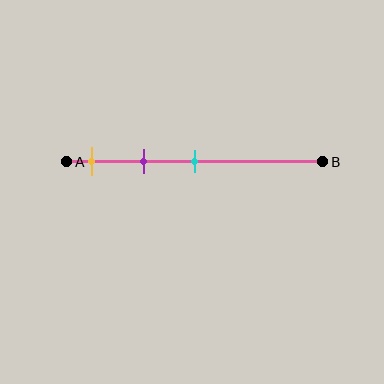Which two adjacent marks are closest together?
The yellow and purple marks are the closest adjacent pair.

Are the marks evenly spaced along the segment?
Yes, the marks are approximately evenly spaced.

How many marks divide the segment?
There are 3 marks dividing the segment.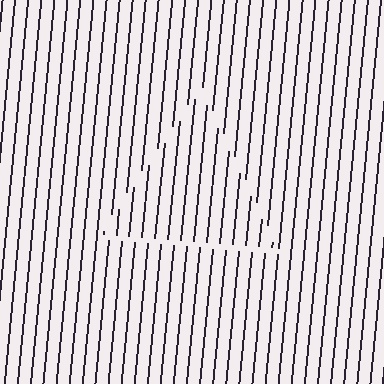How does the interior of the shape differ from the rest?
The interior of the shape contains the same grating, shifted by half a period — the contour is defined by the phase discontinuity where line-ends from the inner and outer gratings abut.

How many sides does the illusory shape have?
3 sides — the line-ends trace a triangle.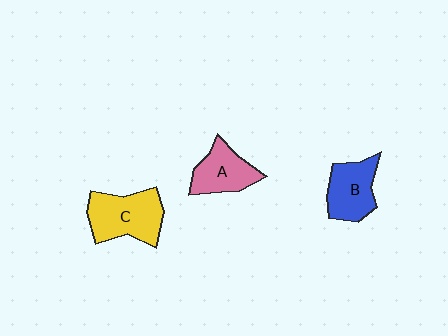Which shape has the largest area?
Shape C (yellow).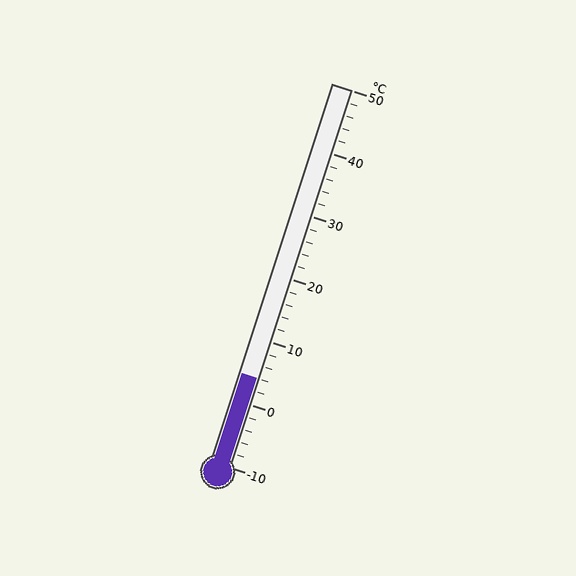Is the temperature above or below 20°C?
The temperature is below 20°C.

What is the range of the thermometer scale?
The thermometer scale ranges from -10°C to 50°C.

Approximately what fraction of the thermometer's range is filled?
The thermometer is filled to approximately 25% of its range.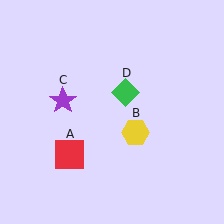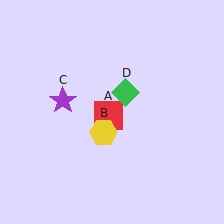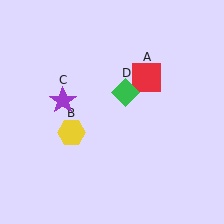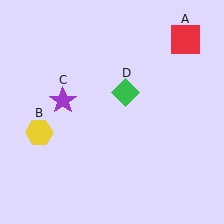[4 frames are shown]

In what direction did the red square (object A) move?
The red square (object A) moved up and to the right.